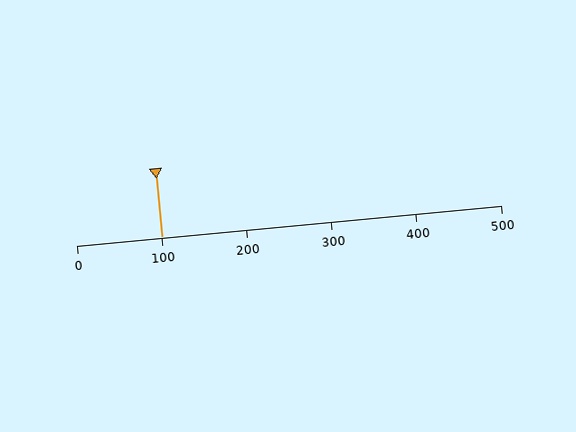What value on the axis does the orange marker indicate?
The marker indicates approximately 100.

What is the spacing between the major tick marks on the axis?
The major ticks are spaced 100 apart.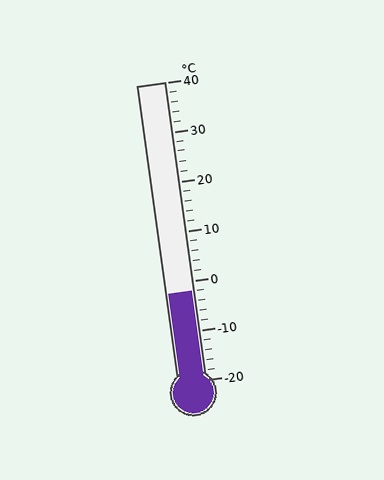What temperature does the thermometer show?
The thermometer shows approximately -2°C.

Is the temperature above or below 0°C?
The temperature is below 0°C.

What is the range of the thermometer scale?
The thermometer scale ranges from -20°C to 40°C.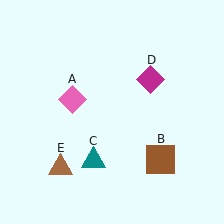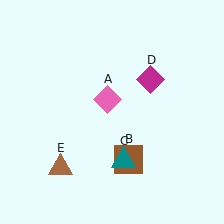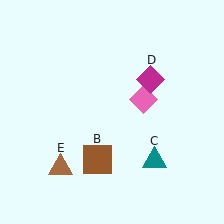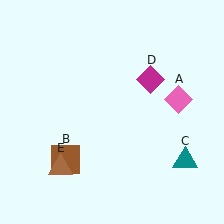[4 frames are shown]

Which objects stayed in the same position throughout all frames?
Magenta diamond (object D) and brown triangle (object E) remained stationary.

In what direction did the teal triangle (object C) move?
The teal triangle (object C) moved right.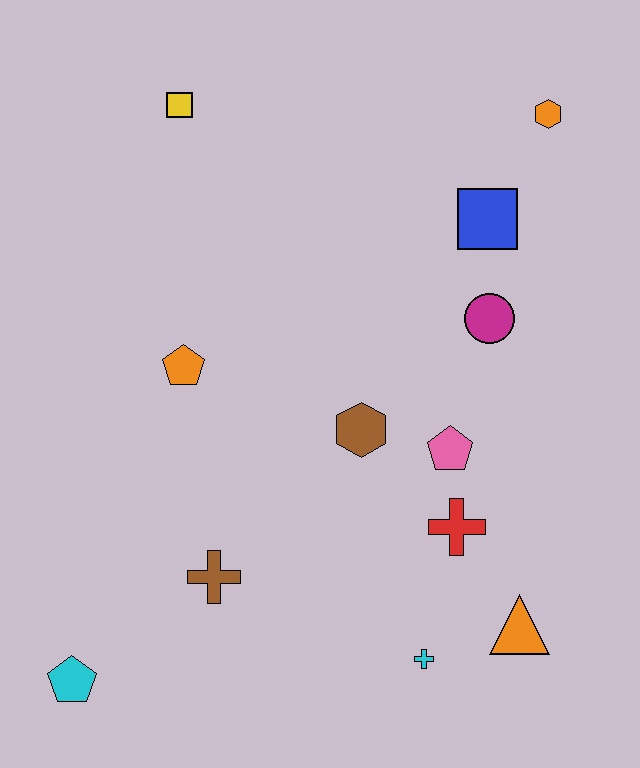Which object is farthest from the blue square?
The cyan pentagon is farthest from the blue square.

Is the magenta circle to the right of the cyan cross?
Yes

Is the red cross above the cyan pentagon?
Yes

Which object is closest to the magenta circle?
The blue square is closest to the magenta circle.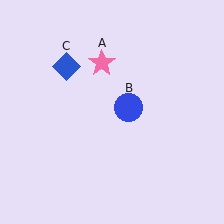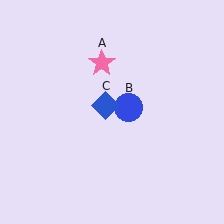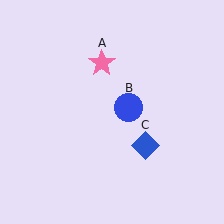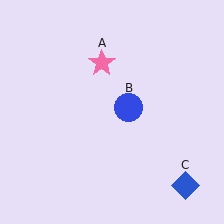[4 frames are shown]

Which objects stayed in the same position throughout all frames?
Pink star (object A) and blue circle (object B) remained stationary.